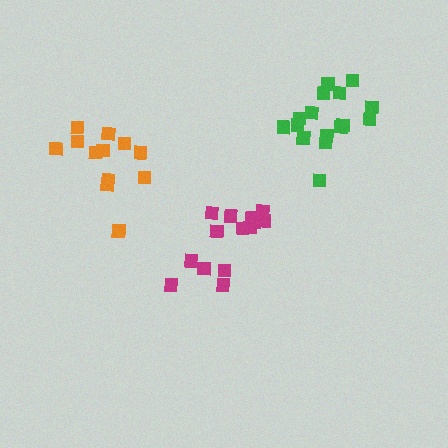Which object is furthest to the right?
The green cluster is rightmost.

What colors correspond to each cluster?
The clusters are colored: green, orange, magenta.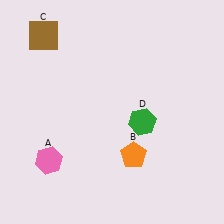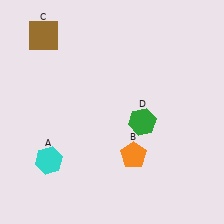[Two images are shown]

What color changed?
The hexagon (A) changed from pink in Image 1 to cyan in Image 2.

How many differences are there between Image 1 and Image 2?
There is 1 difference between the two images.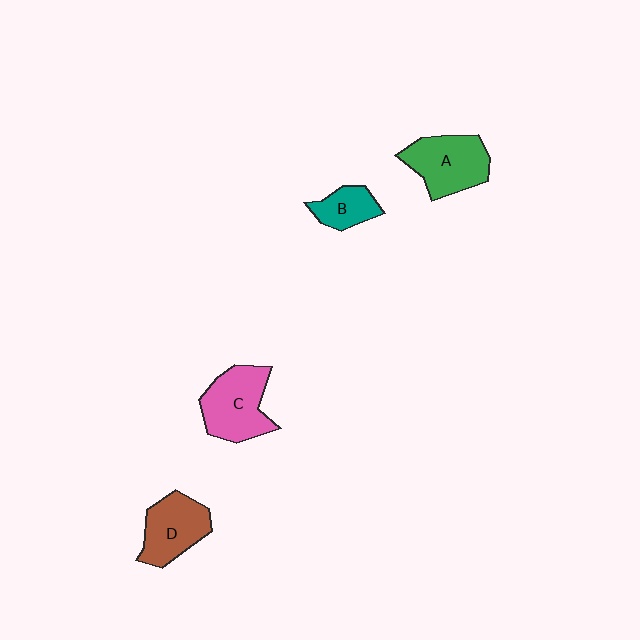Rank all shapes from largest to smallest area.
From largest to smallest: C (pink), A (green), D (brown), B (teal).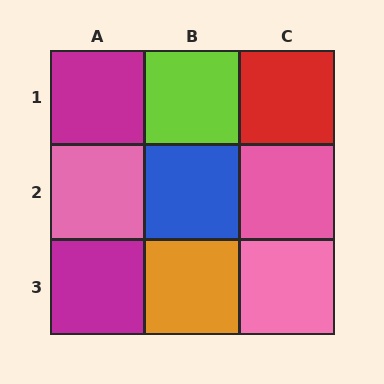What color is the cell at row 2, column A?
Pink.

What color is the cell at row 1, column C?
Red.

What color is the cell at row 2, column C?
Pink.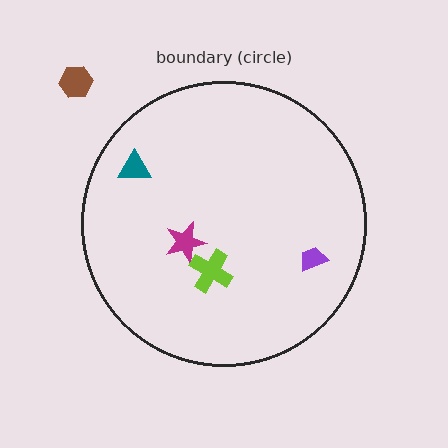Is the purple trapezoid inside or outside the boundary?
Inside.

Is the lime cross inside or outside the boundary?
Inside.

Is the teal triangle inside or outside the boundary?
Inside.